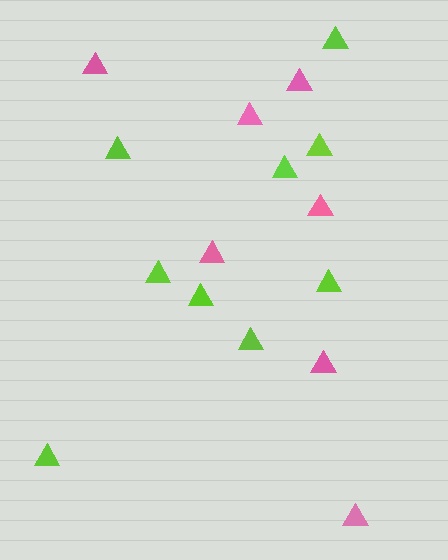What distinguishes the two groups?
There are 2 groups: one group of lime triangles (9) and one group of pink triangles (7).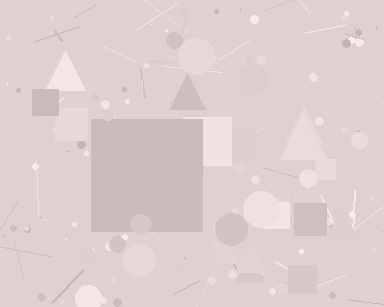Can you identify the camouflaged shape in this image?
The camouflaged shape is a square.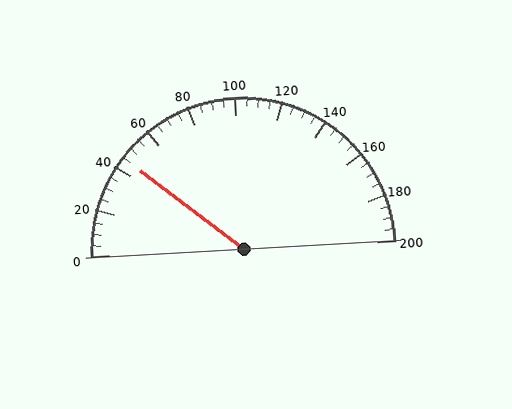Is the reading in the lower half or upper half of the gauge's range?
The reading is in the lower half of the range (0 to 200).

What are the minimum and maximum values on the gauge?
The gauge ranges from 0 to 200.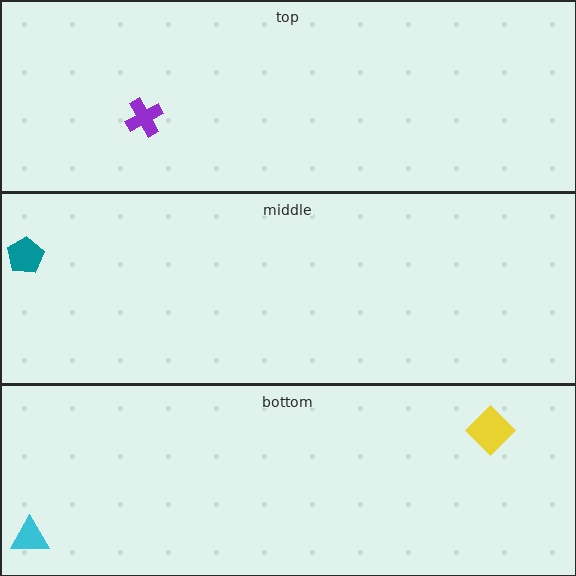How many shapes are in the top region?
1.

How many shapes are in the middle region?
1.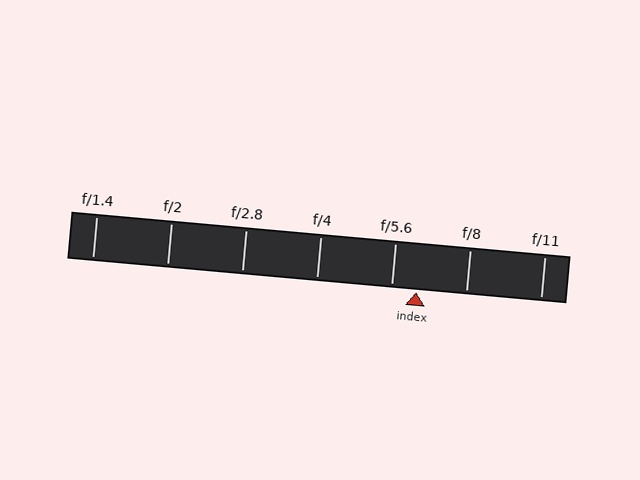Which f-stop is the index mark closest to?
The index mark is closest to f/5.6.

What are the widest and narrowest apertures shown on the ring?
The widest aperture shown is f/1.4 and the narrowest is f/11.